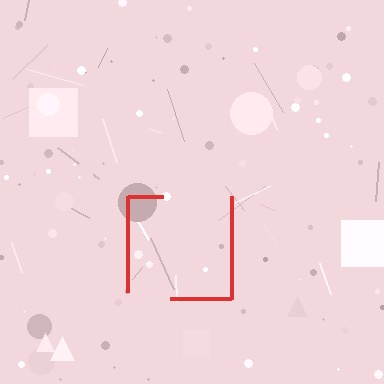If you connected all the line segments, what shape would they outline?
They would outline a square.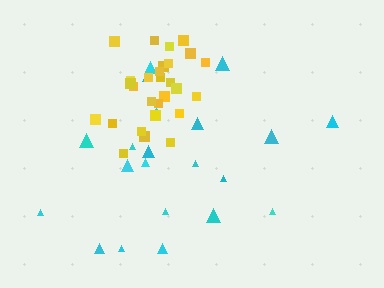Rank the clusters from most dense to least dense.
yellow, cyan.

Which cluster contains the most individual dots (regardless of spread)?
Yellow (28).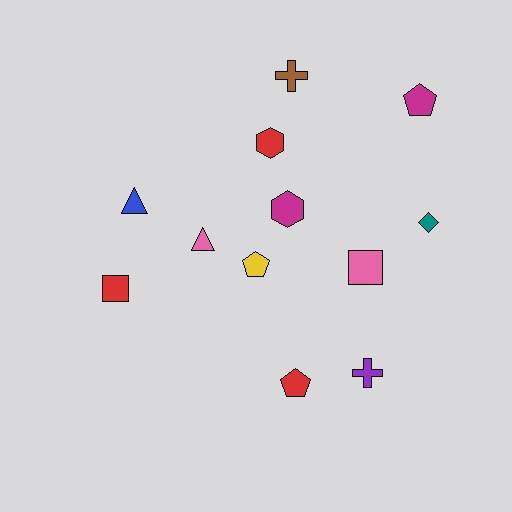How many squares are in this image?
There are 2 squares.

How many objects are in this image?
There are 12 objects.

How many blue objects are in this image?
There is 1 blue object.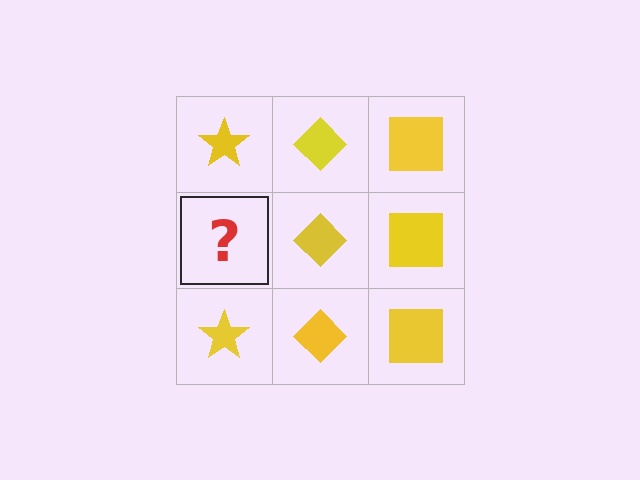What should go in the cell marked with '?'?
The missing cell should contain a yellow star.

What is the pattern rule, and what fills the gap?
The rule is that each column has a consistent shape. The gap should be filled with a yellow star.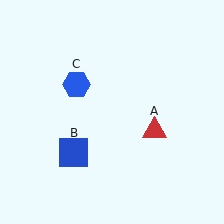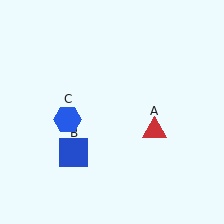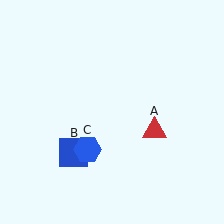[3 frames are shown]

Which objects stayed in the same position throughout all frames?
Red triangle (object A) and blue square (object B) remained stationary.